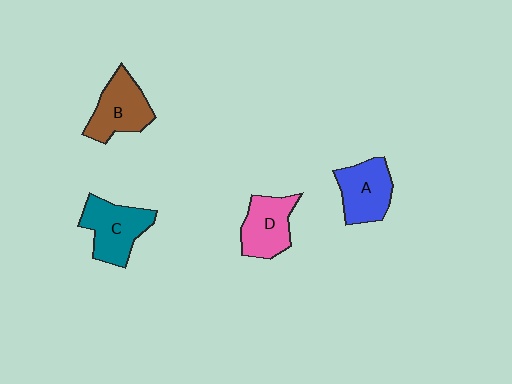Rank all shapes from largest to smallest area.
From largest to smallest: C (teal), B (brown), A (blue), D (pink).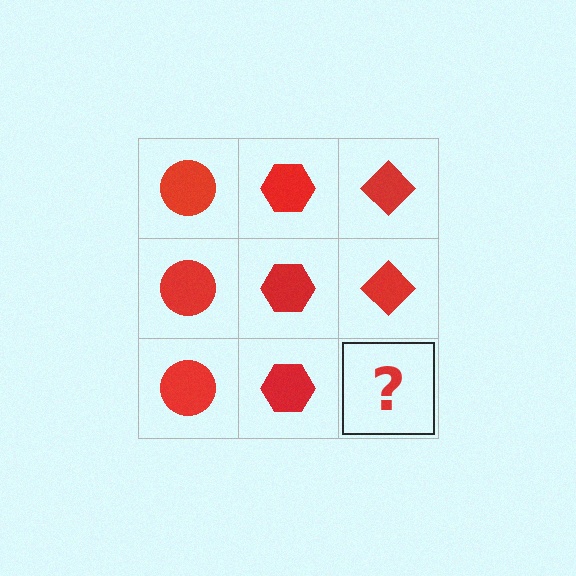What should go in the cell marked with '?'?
The missing cell should contain a red diamond.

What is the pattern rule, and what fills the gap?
The rule is that each column has a consistent shape. The gap should be filled with a red diamond.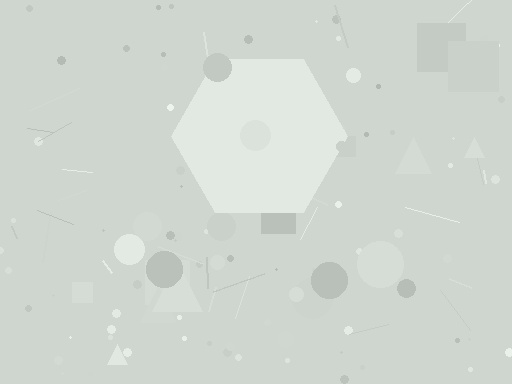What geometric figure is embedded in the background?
A hexagon is embedded in the background.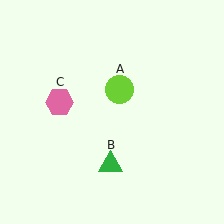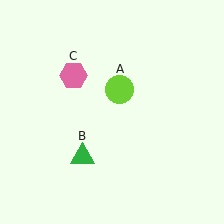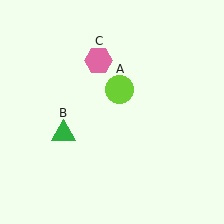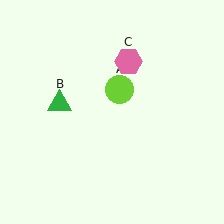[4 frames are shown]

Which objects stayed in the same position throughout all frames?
Lime circle (object A) remained stationary.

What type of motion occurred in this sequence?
The green triangle (object B), pink hexagon (object C) rotated clockwise around the center of the scene.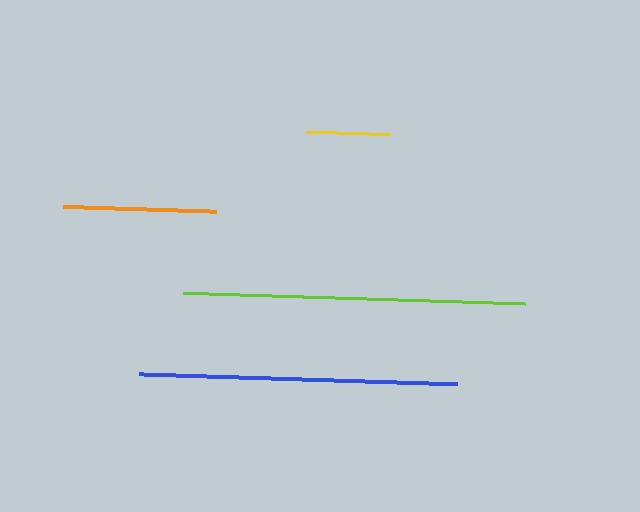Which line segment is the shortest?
The yellow line is the shortest at approximately 84 pixels.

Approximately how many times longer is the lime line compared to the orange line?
The lime line is approximately 2.2 times the length of the orange line.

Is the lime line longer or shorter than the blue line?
The lime line is longer than the blue line.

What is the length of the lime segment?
The lime segment is approximately 342 pixels long.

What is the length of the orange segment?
The orange segment is approximately 153 pixels long.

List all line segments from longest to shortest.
From longest to shortest: lime, blue, orange, yellow.